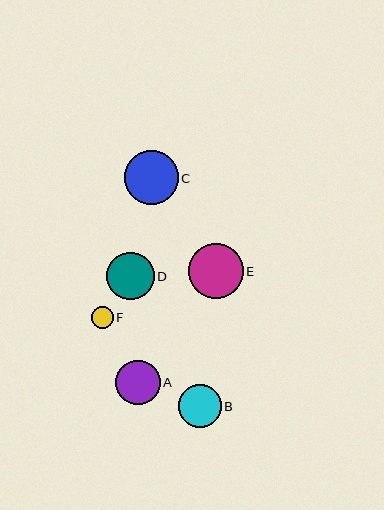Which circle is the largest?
Circle E is the largest with a size of approximately 55 pixels.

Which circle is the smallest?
Circle F is the smallest with a size of approximately 22 pixels.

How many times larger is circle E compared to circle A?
Circle E is approximately 1.2 times the size of circle A.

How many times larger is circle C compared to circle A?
Circle C is approximately 1.2 times the size of circle A.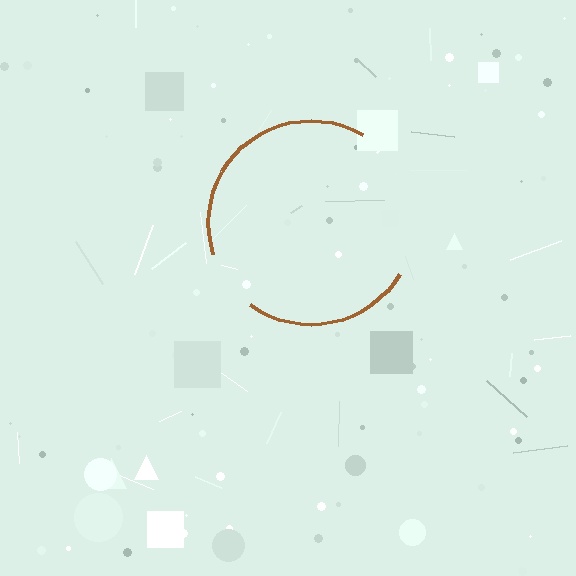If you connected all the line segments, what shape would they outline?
They would outline a circle.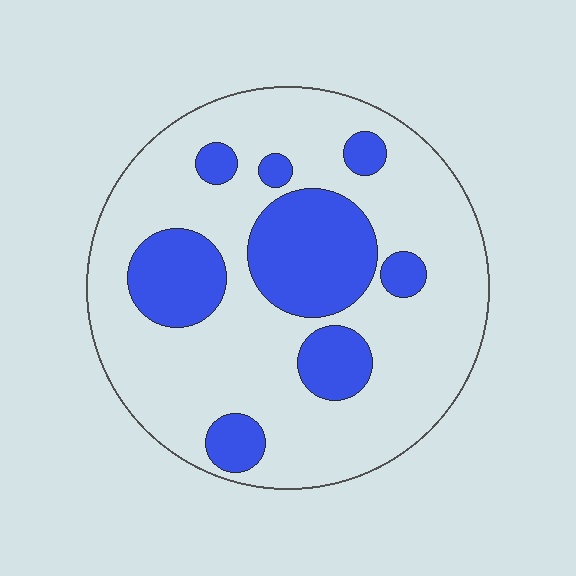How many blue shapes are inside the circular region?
8.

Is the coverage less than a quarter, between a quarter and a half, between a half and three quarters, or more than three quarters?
Between a quarter and a half.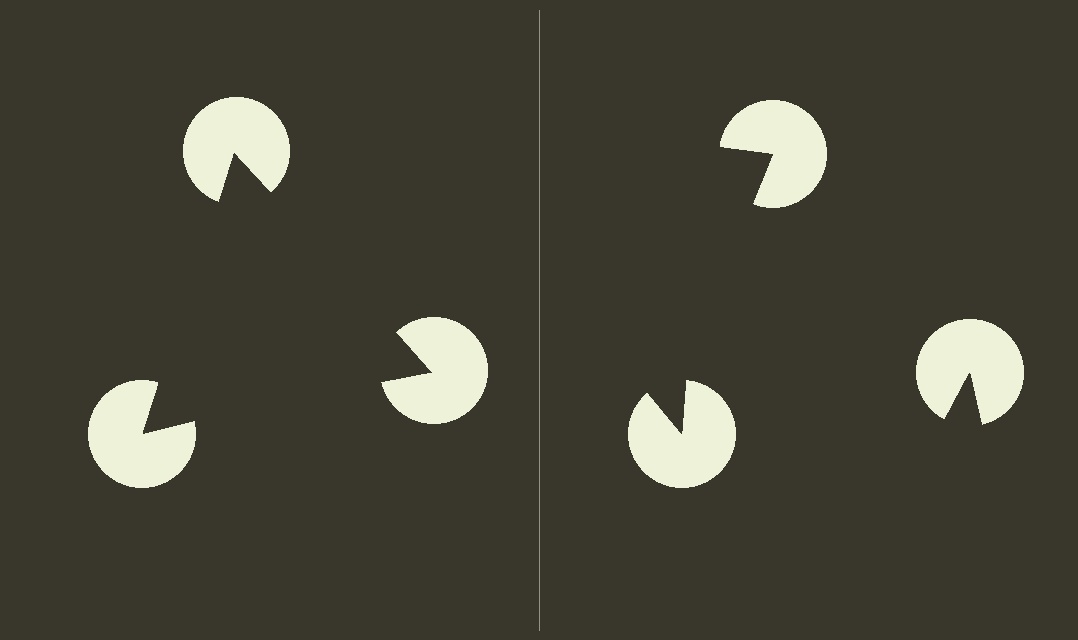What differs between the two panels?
The pac-man discs are positioned identically on both sides; only the wedge orientations differ. On the left they align to a triangle; on the right they are misaligned.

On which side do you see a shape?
An illusory triangle appears on the left side. On the right side the wedge cuts are rotated, so no coherent shape forms.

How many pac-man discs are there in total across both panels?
6 — 3 on each side.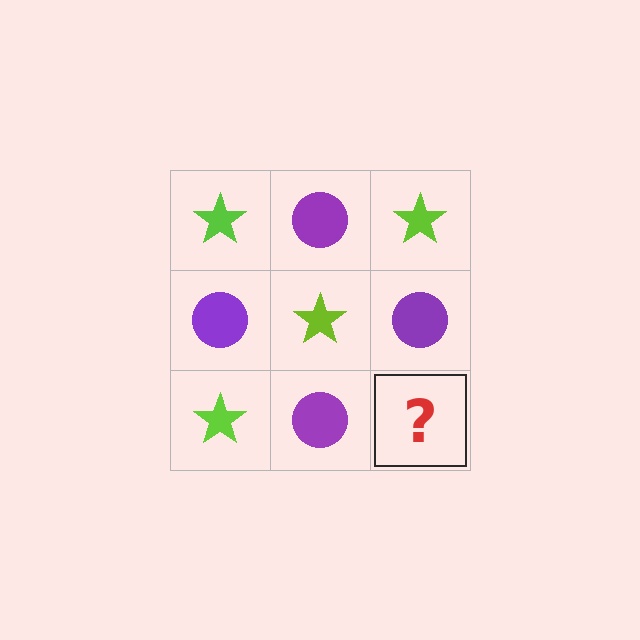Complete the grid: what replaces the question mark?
The question mark should be replaced with a lime star.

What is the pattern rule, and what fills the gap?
The rule is that it alternates lime star and purple circle in a checkerboard pattern. The gap should be filled with a lime star.